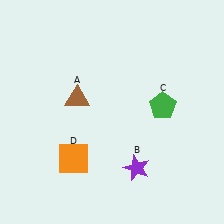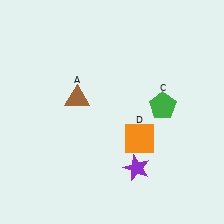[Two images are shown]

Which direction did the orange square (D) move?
The orange square (D) moved right.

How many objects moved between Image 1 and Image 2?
1 object moved between the two images.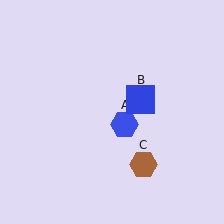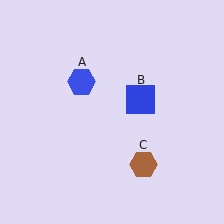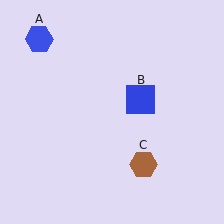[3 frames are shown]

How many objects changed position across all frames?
1 object changed position: blue hexagon (object A).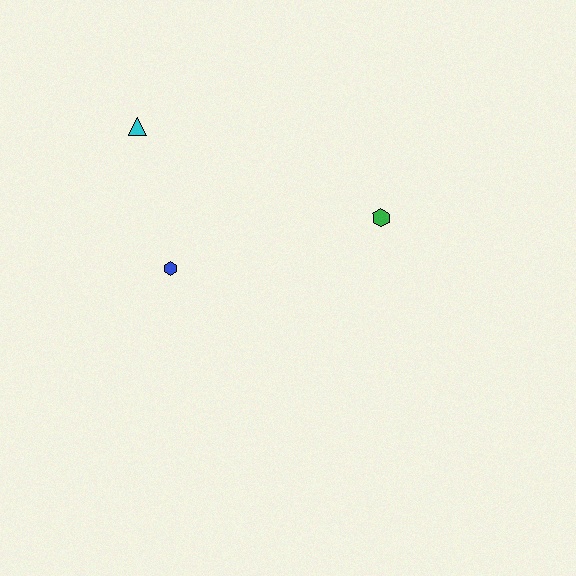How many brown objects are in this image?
There are no brown objects.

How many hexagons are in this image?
There are 2 hexagons.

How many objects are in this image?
There are 3 objects.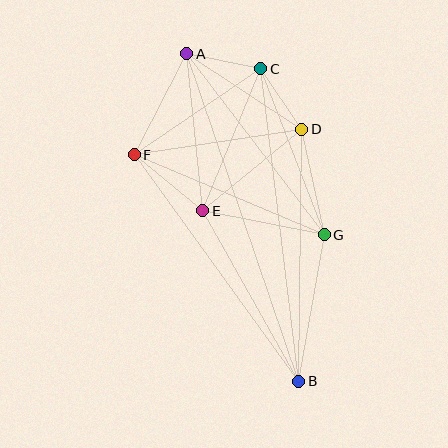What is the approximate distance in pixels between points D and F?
The distance between D and F is approximately 169 pixels.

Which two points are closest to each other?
Points C and D are closest to each other.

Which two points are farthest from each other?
Points A and B are farthest from each other.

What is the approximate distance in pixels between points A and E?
The distance between A and E is approximately 158 pixels.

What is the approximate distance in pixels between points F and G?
The distance between F and G is approximately 206 pixels.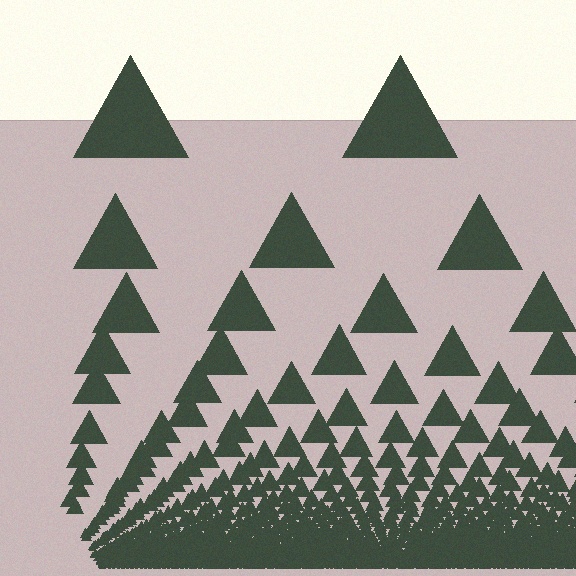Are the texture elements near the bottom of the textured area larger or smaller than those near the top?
Smaller. The gradient is inverted — elements near the bottom are smaller and denser.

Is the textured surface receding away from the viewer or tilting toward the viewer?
The surface appears to tilt toward the viewer. Texture elements get larger and sparser toward the top.